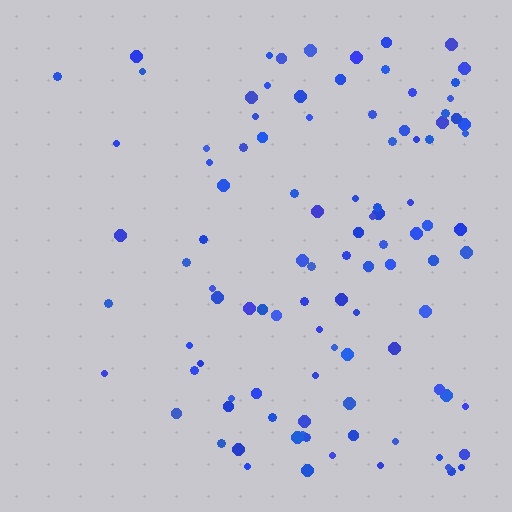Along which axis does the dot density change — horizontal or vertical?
Horizontal.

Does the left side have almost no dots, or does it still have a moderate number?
Still a moderate number, just noticeably fewer than the right.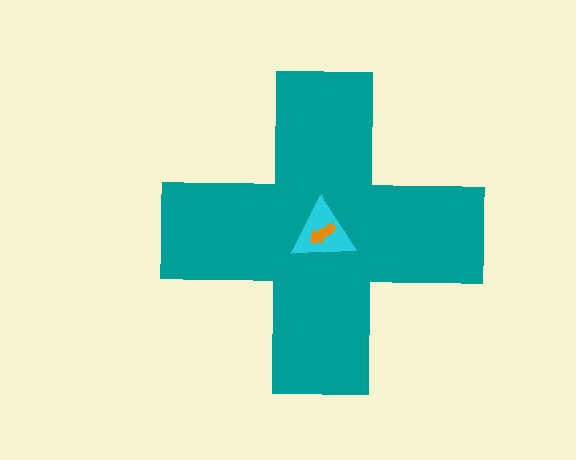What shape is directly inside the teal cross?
The cyan triangle.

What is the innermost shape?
The orange arrow.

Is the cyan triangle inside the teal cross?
Yes.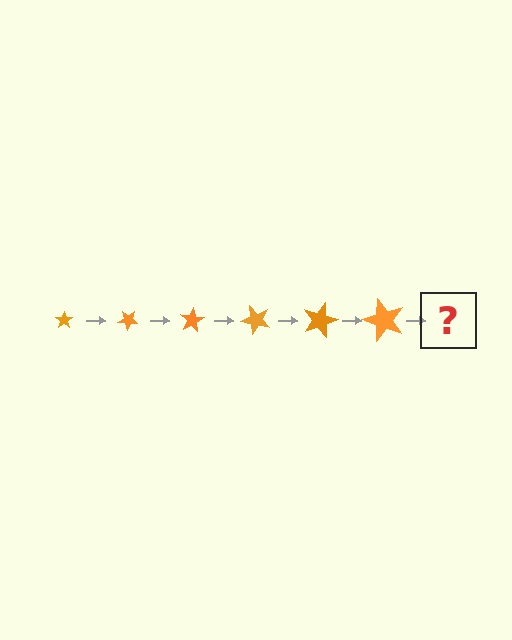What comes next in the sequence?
The next element should be a star, larger than the previous one and rotated 240 degrees from the start.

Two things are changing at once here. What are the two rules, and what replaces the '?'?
The two rules are that the star grows larger each step and it rotates 40 degrees each step. The '?' should be a star, larger than the previous one and rotated 240 degrees from the start.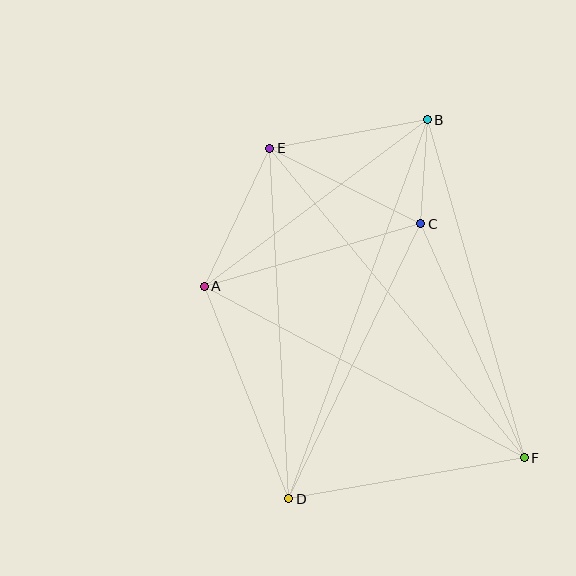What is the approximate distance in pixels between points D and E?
The distance between D and E is approximately 351 pixels.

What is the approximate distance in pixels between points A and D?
The distance between A and D is approximately 229 pixels.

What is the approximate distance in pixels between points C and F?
The distance between C and F is approximately 256 pixels.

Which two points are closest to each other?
Points B and C are closest to each other.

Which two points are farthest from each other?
Points B and D are farthest from each other.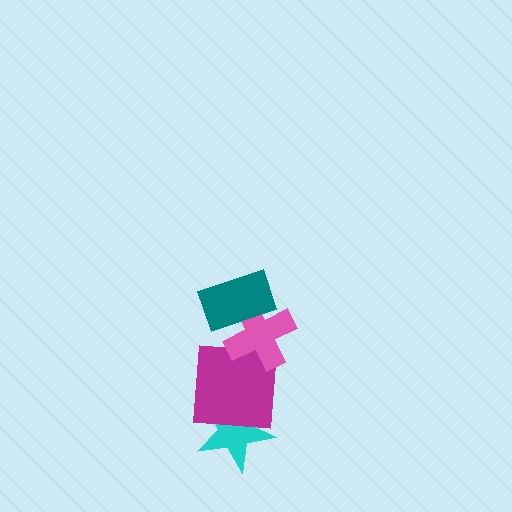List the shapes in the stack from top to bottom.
From top to bottom: the teal rectangle, the pink cross, the magenta square, the cyan star.